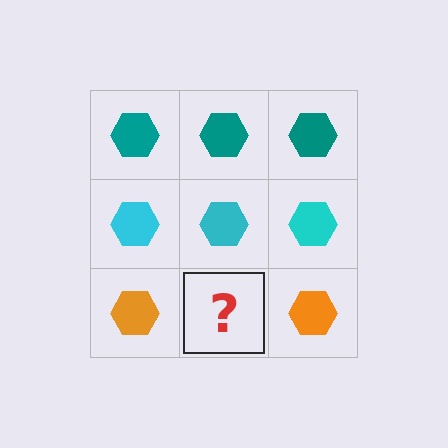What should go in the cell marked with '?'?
The missing cell should contain an orange hexagon.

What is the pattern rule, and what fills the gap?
The rule is that each row has a consistent color. The gap should be filled with an orange hexagon.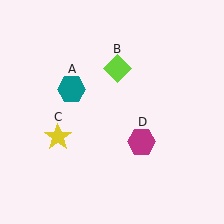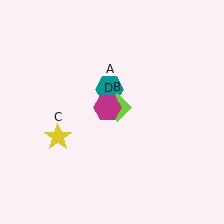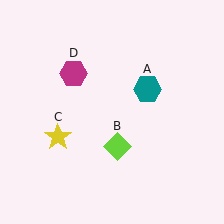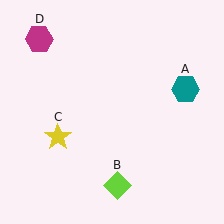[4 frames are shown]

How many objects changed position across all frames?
3 objects changed position: teal hexagon (object A), lime diamond (object B), magenta hexagon (object D).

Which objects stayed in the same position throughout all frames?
Yellow star (object C) remained stationary.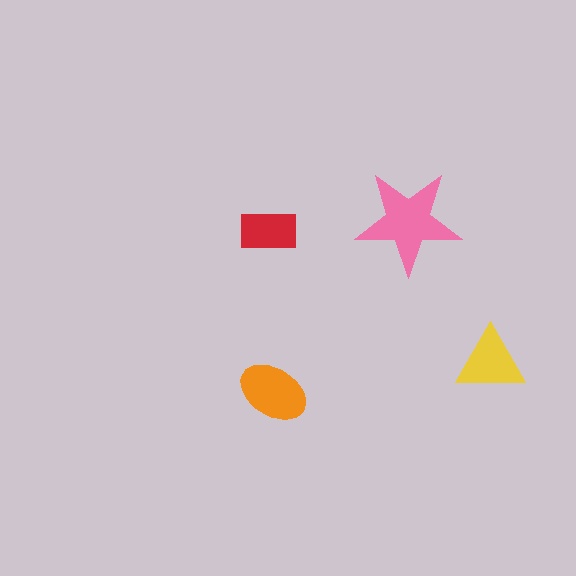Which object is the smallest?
The red rectangle.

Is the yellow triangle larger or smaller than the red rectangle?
Larger.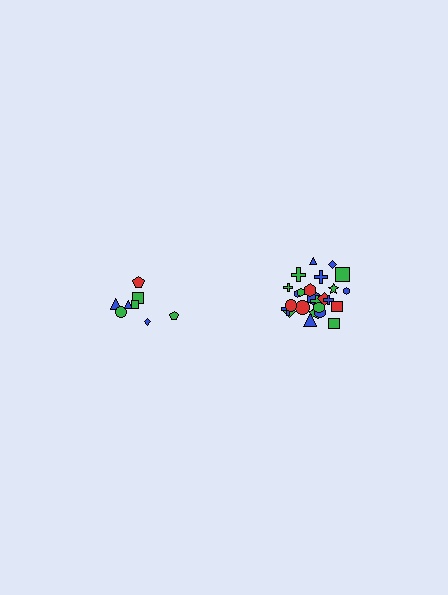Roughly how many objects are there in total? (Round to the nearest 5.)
Roughly 35 objects in total.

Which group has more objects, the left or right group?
The right group.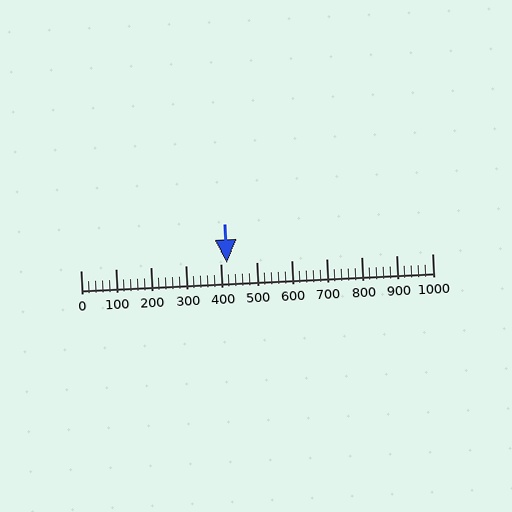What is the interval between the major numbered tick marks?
The major tick marks are spaced 100 units apart.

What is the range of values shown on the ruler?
The ruler shows values from 0 to 1000.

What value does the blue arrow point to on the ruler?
The blue arrow points to approximately 417.